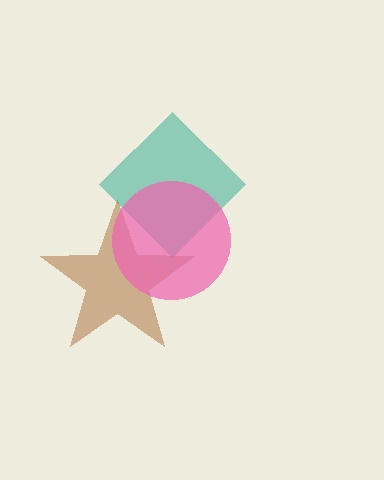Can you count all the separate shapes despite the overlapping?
Yes, there are 3 separate shapes.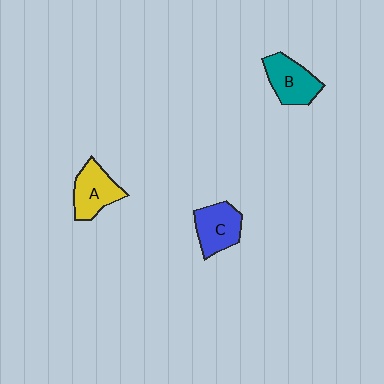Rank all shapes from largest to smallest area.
From largest to smallest: B (teal), C (blue), A (yellow).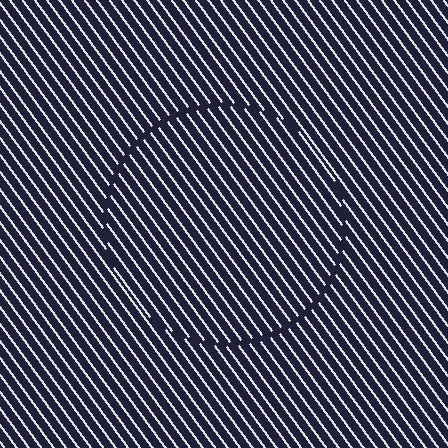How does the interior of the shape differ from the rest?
The interior of the shape contains the same grating, shifted by half a period — the contour is defined by the phase discontinuity where line-ends from the inner and outer gratings abut.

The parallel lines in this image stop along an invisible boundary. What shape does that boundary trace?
An illusory circle. The interior of the shape contains the same grating, shifted by half a period — the contour is defined by the phase discontinuity where line-ends from the inner and outer gratings abut.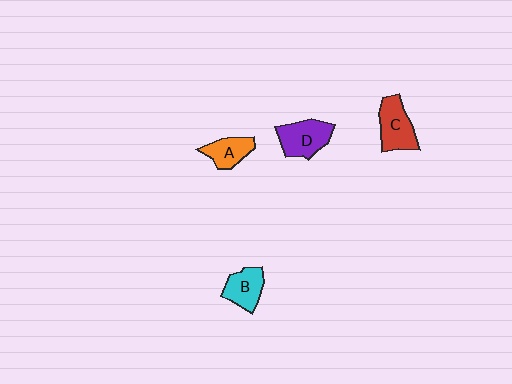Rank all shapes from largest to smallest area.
From largest to smallest: D (purple), C (red), B (cyan), A (orange).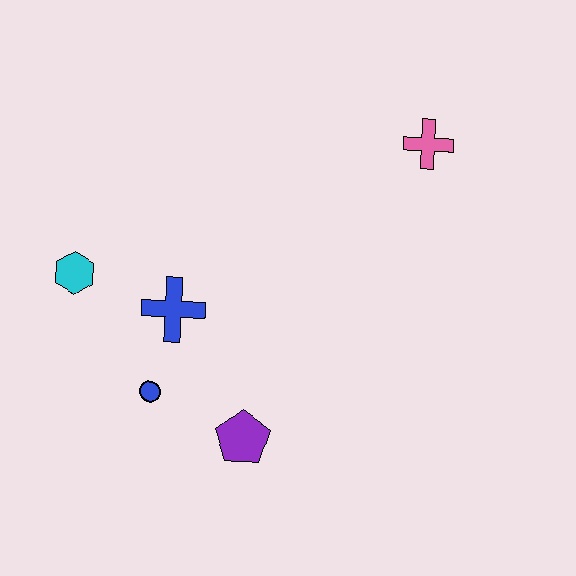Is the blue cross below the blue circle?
No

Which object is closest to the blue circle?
The blue cross is closest to the blue circle.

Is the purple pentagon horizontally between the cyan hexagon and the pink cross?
Yes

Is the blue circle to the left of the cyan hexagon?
No